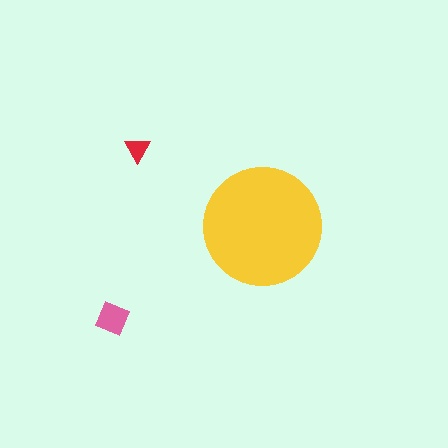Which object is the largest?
The yellow circle.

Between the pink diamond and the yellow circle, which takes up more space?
The yellow circle.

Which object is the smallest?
The red triangle.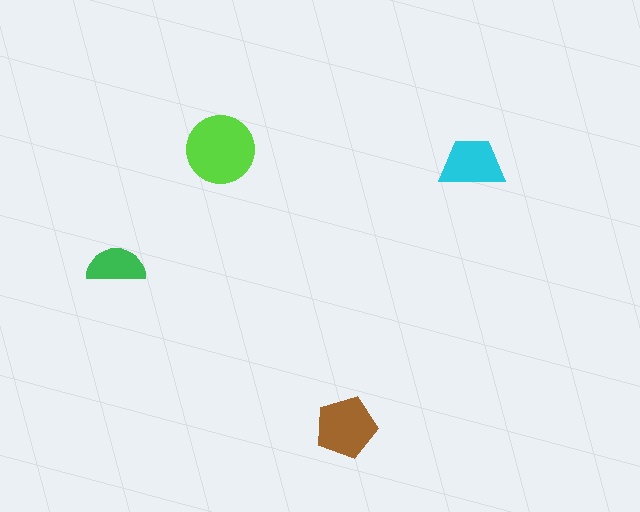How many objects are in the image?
There are 4 objects in the image.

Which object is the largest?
The lime circle.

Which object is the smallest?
The green semicircle.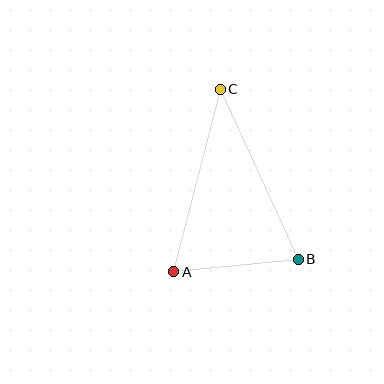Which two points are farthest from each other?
Points A and C are farthest from each other.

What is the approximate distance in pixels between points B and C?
The distance between B and C is approximately 187 pixels.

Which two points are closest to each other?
Points A and B are closest to each other.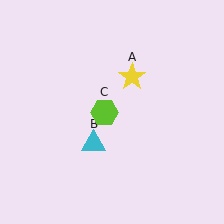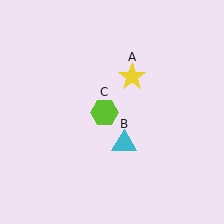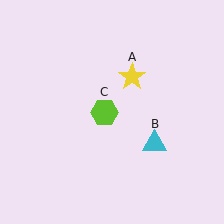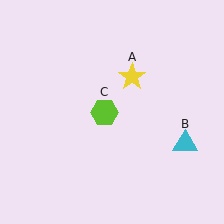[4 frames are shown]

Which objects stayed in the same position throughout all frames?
Yellow star (object A) and lime hexagon (object C) remained stationary.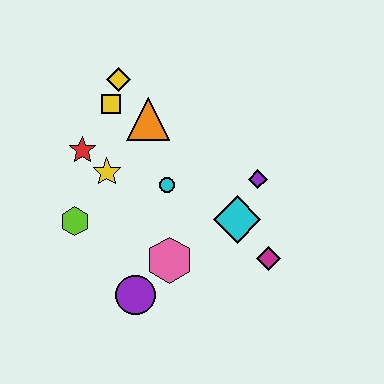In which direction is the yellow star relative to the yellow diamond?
The yellow star is below the yellow diamond.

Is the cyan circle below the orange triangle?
Yes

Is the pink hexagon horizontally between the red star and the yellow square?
No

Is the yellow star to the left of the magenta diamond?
Yes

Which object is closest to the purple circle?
The pink hexagon is closest to the purple circle.